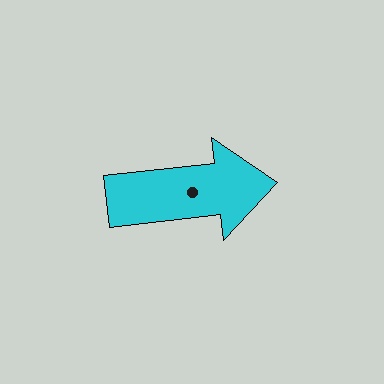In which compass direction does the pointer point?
East.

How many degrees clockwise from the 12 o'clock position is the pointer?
Approximately 84 degrees.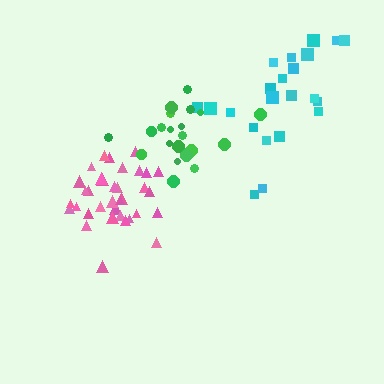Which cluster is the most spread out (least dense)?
Cyan.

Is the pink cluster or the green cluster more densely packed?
Pink.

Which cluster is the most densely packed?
Pink.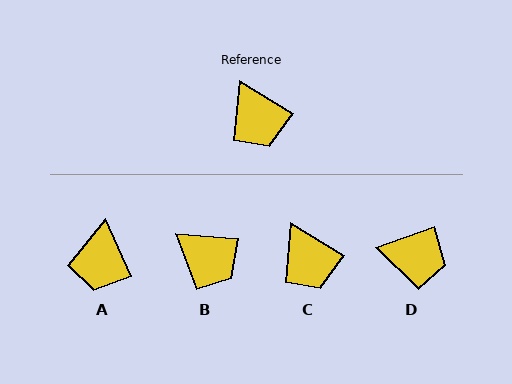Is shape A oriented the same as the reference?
No, it is off by about 34 degrees.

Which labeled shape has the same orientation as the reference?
C.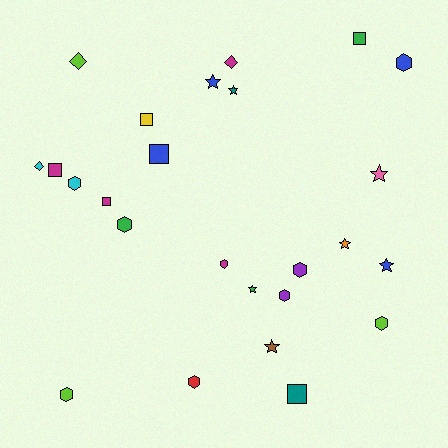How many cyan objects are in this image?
There are 2 cyan objects.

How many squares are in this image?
There are 6 squares.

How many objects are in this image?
There are 25 objects.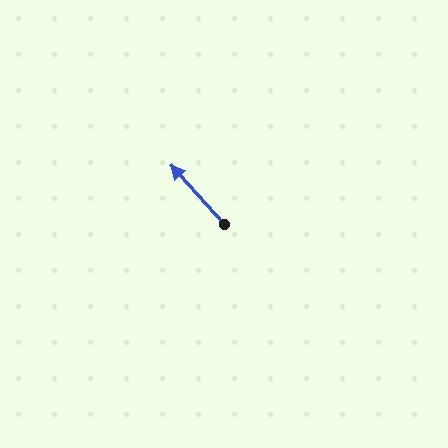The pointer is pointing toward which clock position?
Roughly 11 o'clock.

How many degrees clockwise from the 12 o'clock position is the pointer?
Approximately 318 degrees.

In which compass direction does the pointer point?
Northwest.